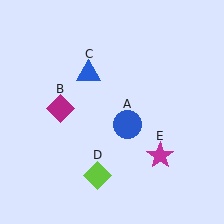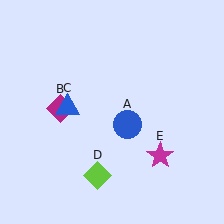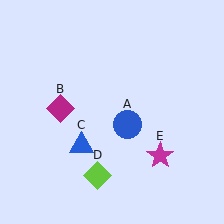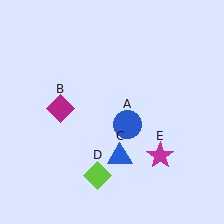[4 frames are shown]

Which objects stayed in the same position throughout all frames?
Blue circle (object A) and magenta diamond (object B) and lime diamond (object D) and magenta star (object E) remained stationary.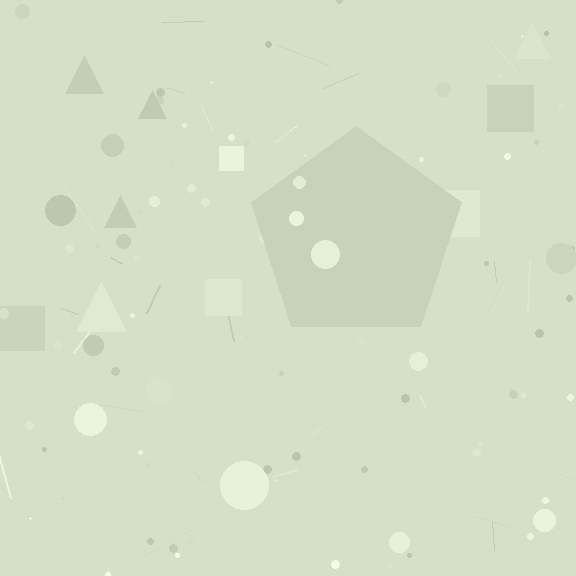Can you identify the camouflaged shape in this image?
The camouflaged shape is a pentagon.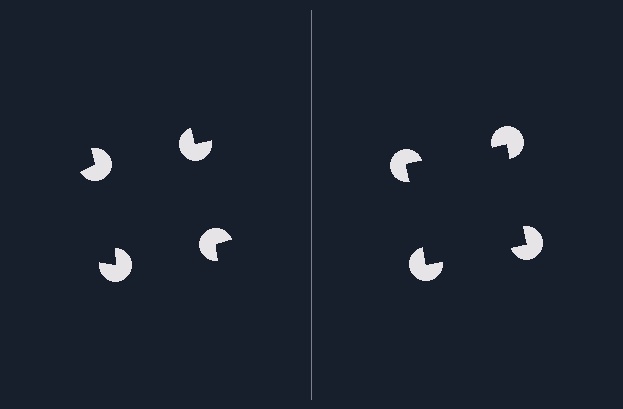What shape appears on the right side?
An illusory square.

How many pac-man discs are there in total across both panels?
8 — 4 on each side.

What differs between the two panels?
The pac-man discs are positioned identically on both sides; only the wedge orientations differ. On the right they align to a square; on the left they are misaligned.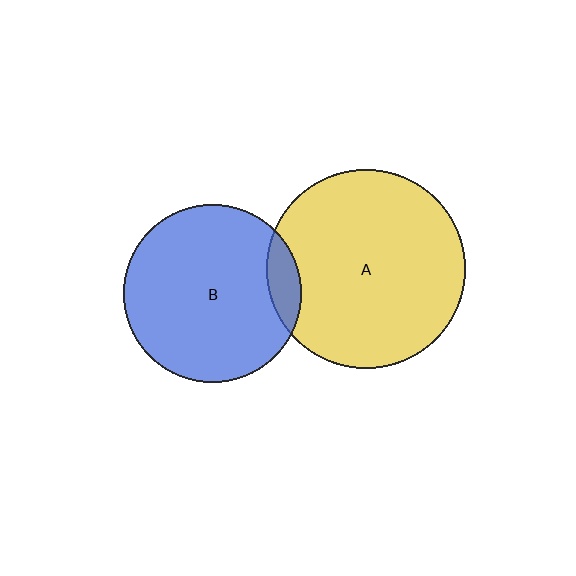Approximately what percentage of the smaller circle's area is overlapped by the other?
Approximately 10%.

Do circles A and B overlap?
Yes.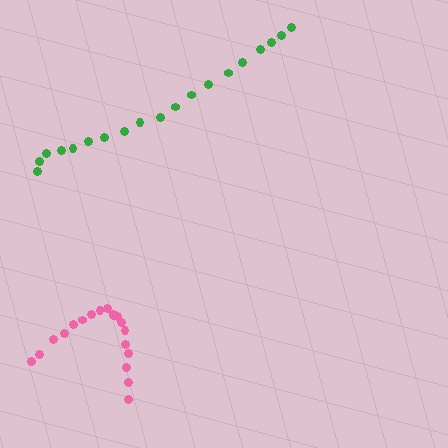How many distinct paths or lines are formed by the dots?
There are 2 distinct paths.